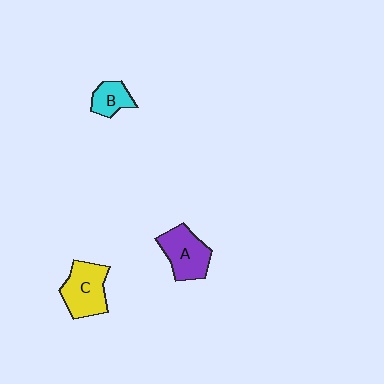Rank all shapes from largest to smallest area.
From largest to smallest: C (yellow), A (purple), B (cyan).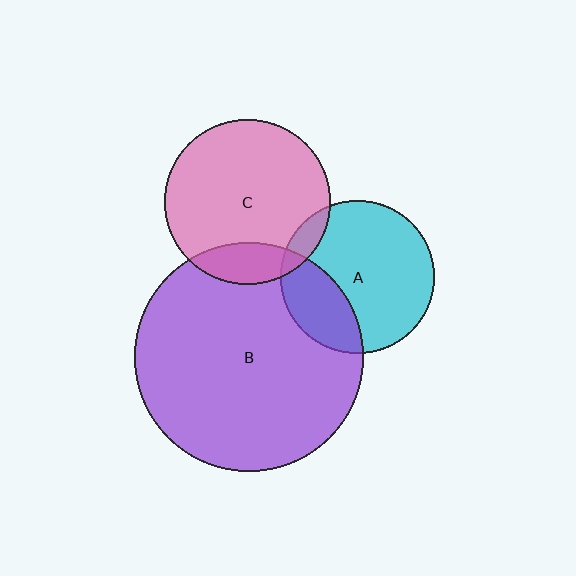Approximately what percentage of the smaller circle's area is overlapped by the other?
Approximately 15%.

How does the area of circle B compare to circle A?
Approximately 2.2 times.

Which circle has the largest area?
Circle B (purple).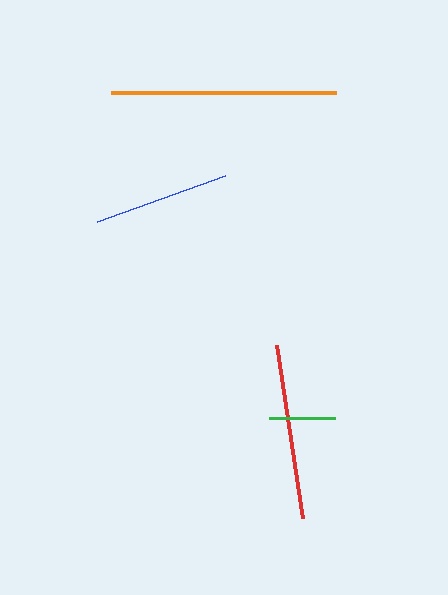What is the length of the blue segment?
The blue segment is approximately 135 pixels long.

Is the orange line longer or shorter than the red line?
The orange line is longer than the red line.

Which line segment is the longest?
The orange line is the longest at approximately 225 pixels.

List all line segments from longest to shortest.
From longest to shortest: orange, red, blue, green.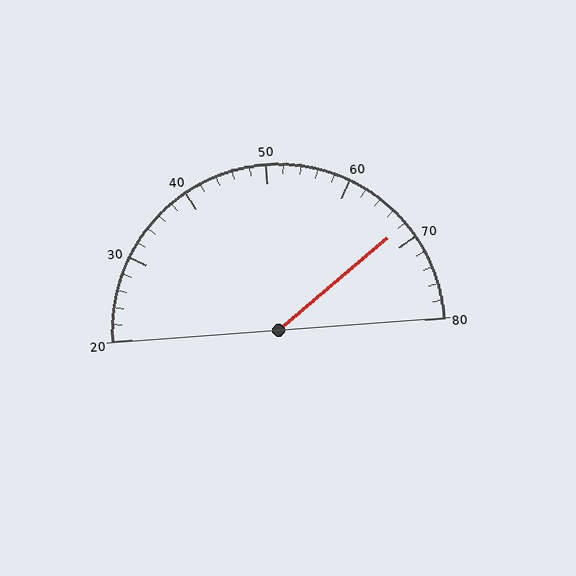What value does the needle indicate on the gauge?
The needle indicates approximately 68.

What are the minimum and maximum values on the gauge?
The gauge ranges from 20 to 80.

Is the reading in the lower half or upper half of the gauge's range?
The reading is in the upper half of the range (20 to 80).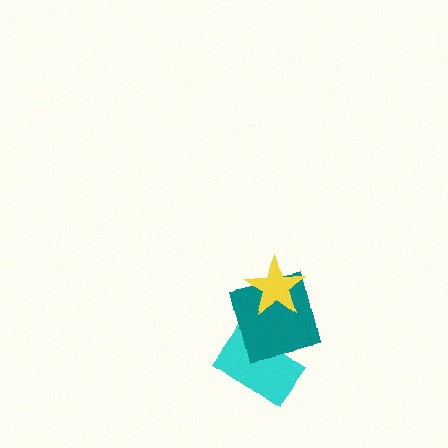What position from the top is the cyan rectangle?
The cyan rectangle is 3rd from the top.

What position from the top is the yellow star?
The yellow star is 1st from the top.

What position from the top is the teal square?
The teal square is 2nd from the top.